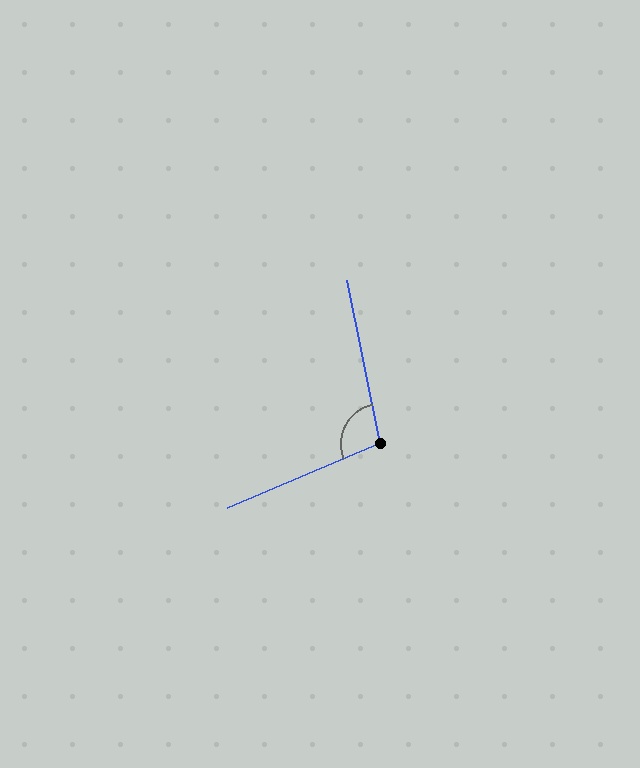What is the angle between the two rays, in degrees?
Approximately 101 degrees.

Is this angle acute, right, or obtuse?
It is obtuse.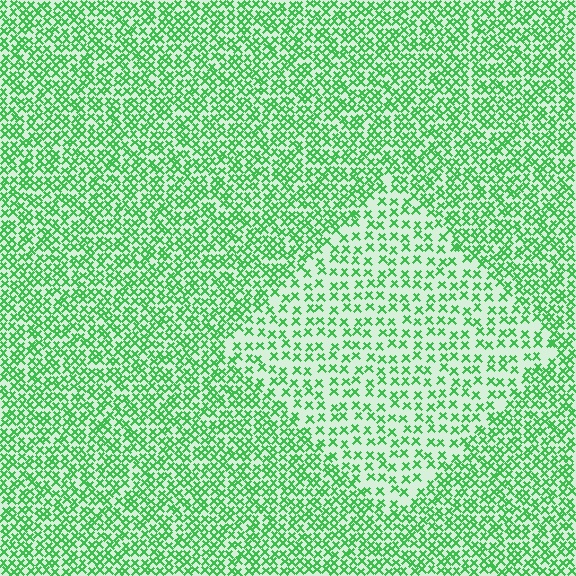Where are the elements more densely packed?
The elements are more densely packed outside the diamond boundary.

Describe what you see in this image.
The image contains small green elements arranged at two different densities. A diamond-shaped region is visible where the elements are less densely packed than the surrounding area.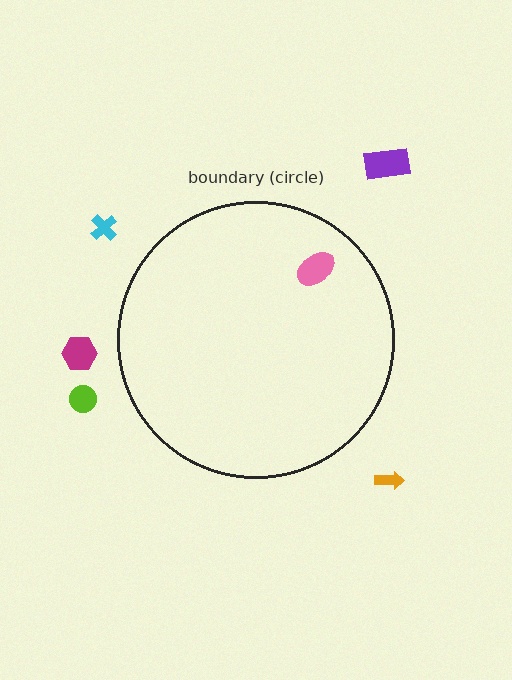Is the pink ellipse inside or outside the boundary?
Inside.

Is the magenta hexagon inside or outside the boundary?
Outside.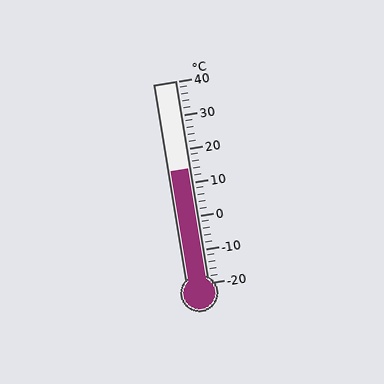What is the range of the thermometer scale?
The thermometer scale ranges from -20°C to 40°C.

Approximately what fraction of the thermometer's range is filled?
The thermometer is filled to approximately 55% of its range.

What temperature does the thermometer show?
The thermometer shows approximately 14°C.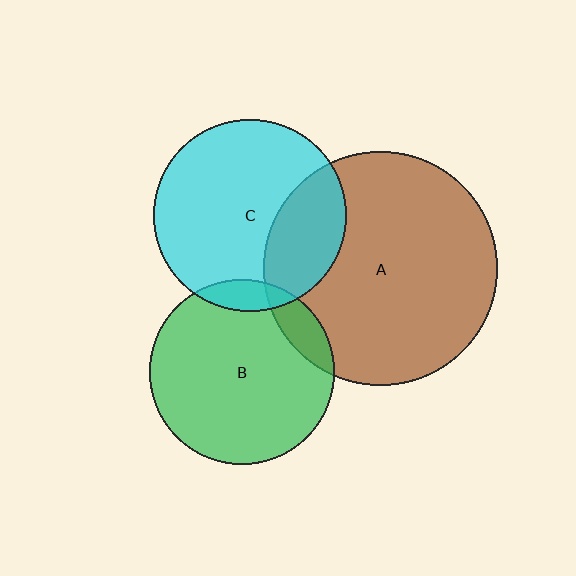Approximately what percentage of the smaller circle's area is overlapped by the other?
Approximately 10%.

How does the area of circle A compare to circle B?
Approximately 1.6 times.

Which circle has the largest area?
Circle A (brown).